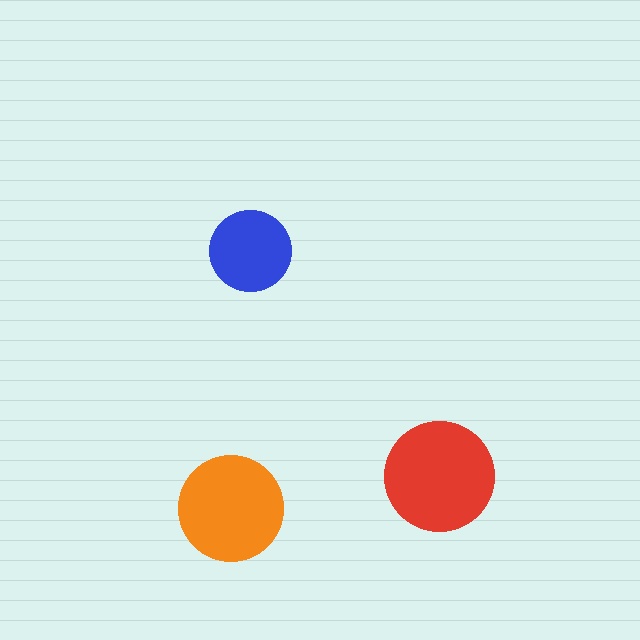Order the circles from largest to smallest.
the red one, the orange one, the blue one.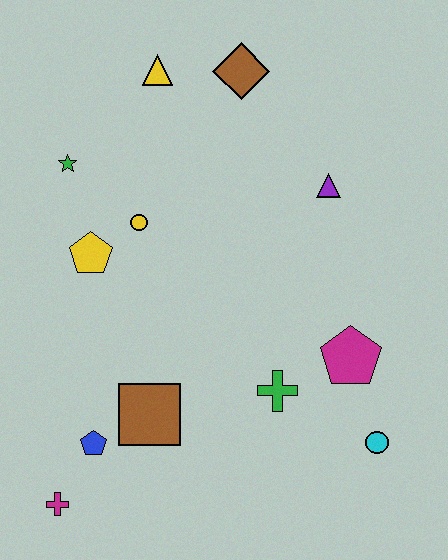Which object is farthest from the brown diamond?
The magenta cross is farthest from the brown diamond.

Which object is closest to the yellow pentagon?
The yellow circle is closest to the yellow pentagon.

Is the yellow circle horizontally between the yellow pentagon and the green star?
No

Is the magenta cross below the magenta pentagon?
Yes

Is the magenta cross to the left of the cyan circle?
Yes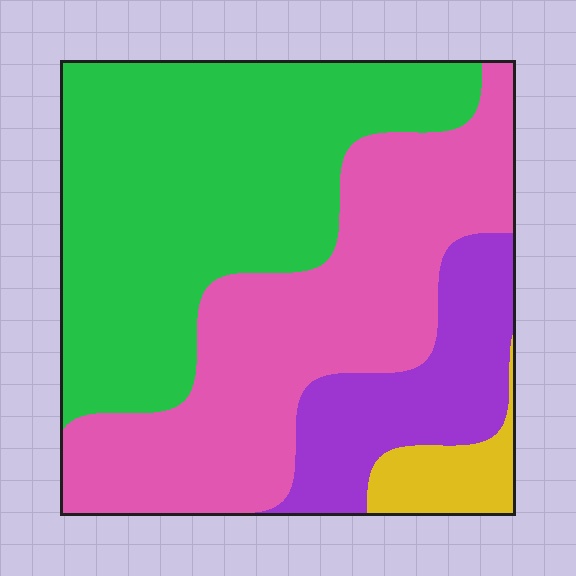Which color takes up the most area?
Green, at roughly 45%.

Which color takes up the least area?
Yellow, at roughly 5%.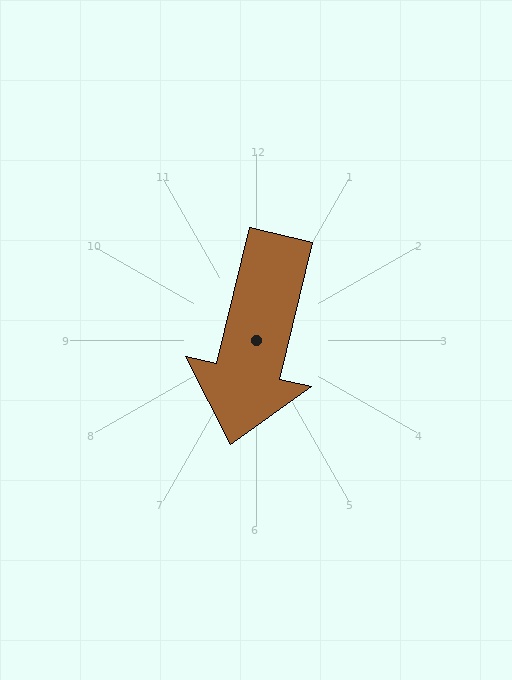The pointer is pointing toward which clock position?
Roughly 6 o'clock.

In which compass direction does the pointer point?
South.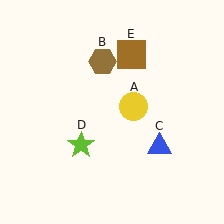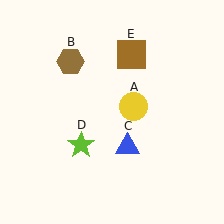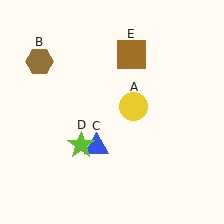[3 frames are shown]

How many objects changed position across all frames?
2 objects changed position: brown hexagon (object B), blue triangle (object C).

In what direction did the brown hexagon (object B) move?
The brown hexagon (object B) moved left.